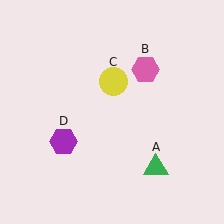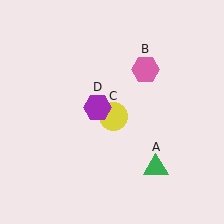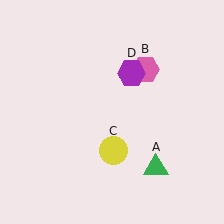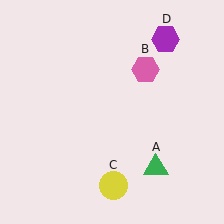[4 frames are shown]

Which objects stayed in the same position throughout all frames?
Green triangle (object A) and pink hexagon (object B) remained stationary.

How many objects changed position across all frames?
2 objects changed position: yellow circle (object C), purple hexagon (object D).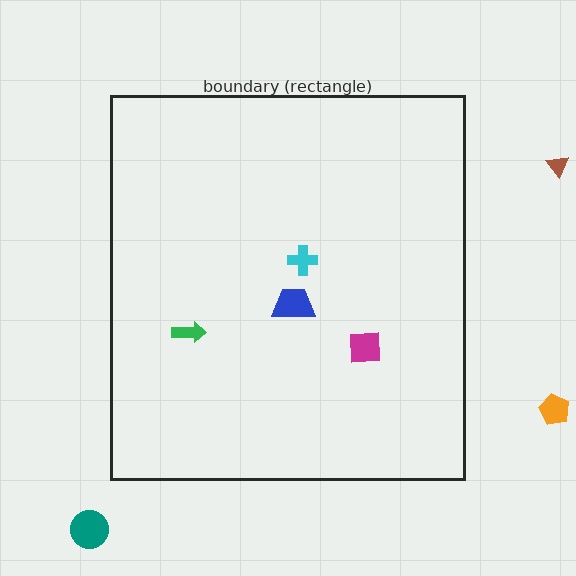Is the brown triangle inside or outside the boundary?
Outside.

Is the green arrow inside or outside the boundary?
Inside.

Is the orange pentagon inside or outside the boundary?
Outside.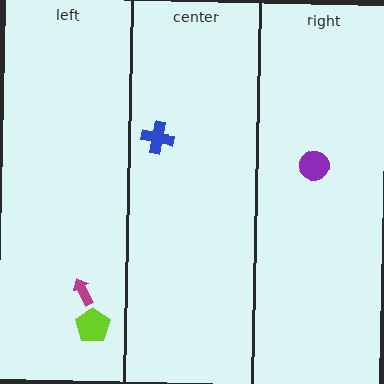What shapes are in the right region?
The purple circle.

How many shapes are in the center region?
1.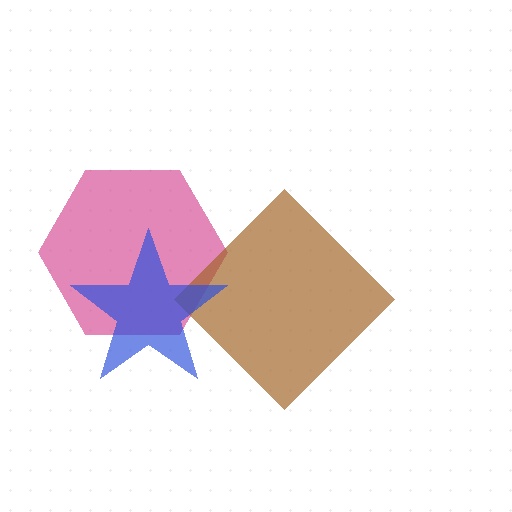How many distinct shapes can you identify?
There are 3 distinct shapes: a magenta hexagon, a brown diamond, a blue star.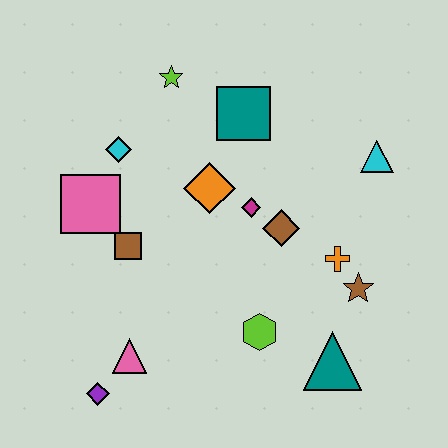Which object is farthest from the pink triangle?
The cyan triangle is farthest from the pink triangle.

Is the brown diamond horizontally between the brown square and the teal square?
No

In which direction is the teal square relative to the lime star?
The teal square is to the right of the lime star.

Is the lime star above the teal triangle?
Yes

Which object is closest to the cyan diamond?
The pink square is closest to the cyan diamond.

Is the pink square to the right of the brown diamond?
No